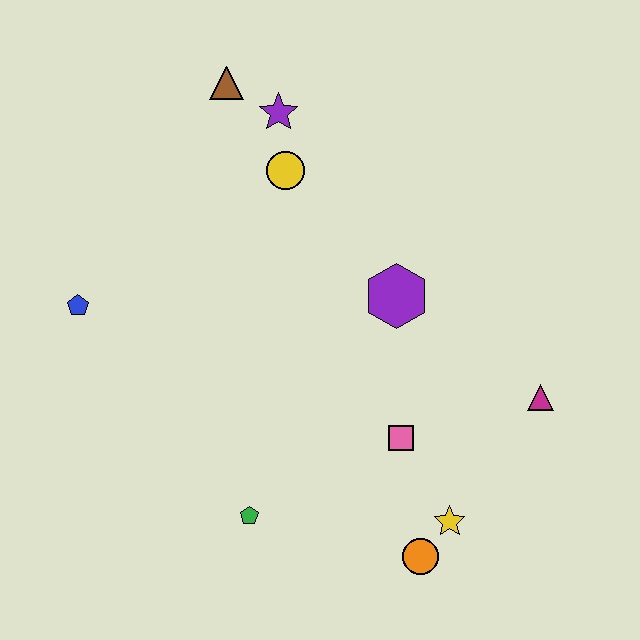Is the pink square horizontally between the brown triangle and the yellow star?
Yes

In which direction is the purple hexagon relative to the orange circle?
The purple hexagon is above the orange circle.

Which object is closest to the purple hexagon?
The pink square is closest to the purple hexagon.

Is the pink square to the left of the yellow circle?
No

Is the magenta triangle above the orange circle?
Yes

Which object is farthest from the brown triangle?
The orange circle is farthest from the brown triangle.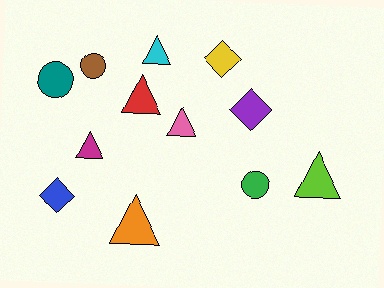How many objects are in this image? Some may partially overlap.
There are 12 objects.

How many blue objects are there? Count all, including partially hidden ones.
There is 1 blue object.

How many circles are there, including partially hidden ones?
There are 3 circles.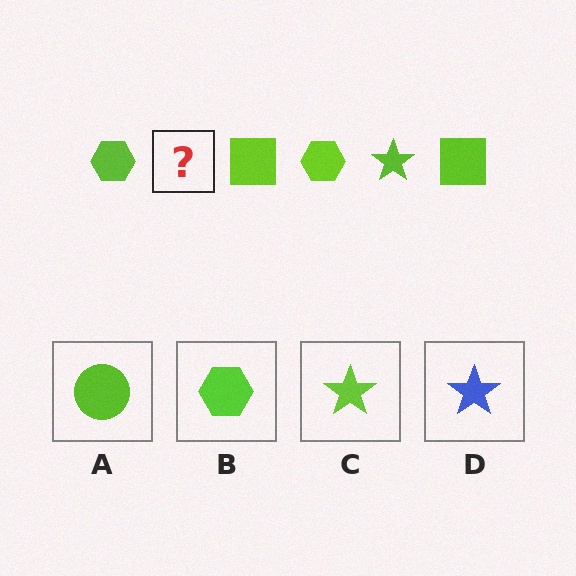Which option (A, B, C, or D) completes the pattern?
C.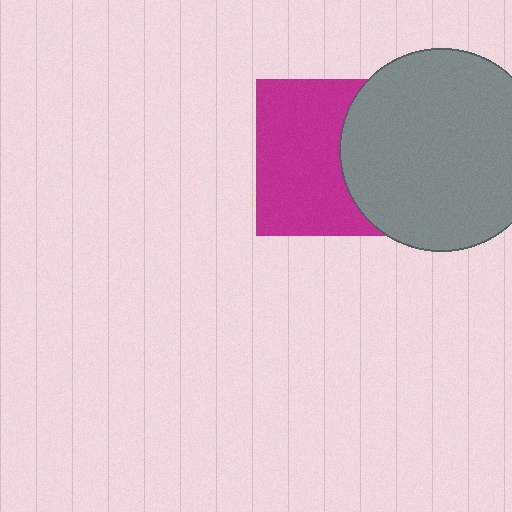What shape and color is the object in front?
The object in front is a gray circle.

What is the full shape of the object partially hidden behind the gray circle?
The partially hidden object is a magenta square.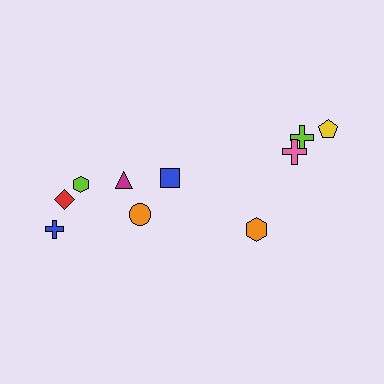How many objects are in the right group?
There are 4 objects.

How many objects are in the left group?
There are 6 objects.